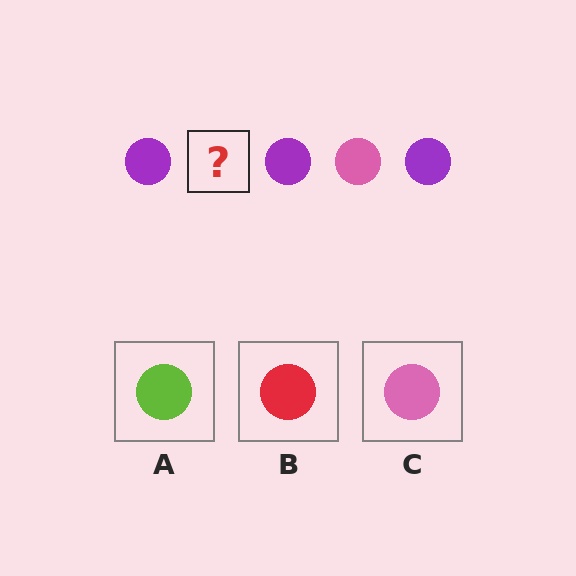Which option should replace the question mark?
Option C.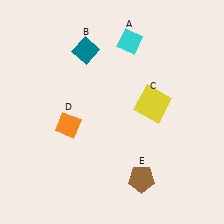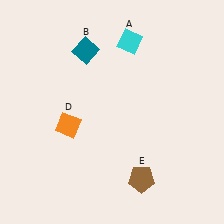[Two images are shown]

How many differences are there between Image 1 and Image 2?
There is 1 difference between the two images.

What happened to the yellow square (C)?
The yellow square (C) was removed in Image 2. It was in the top-right area of Image 1.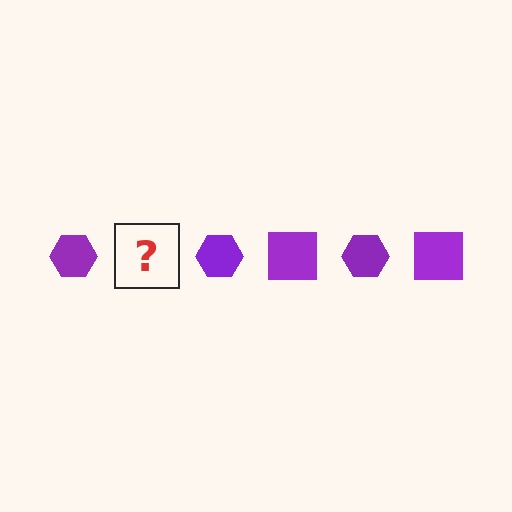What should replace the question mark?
The question mark should be replaced with a purple square.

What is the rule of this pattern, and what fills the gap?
The rule is that the pattern cycles through hexagon, square shapes in purple. The gap should be filled with a purple square.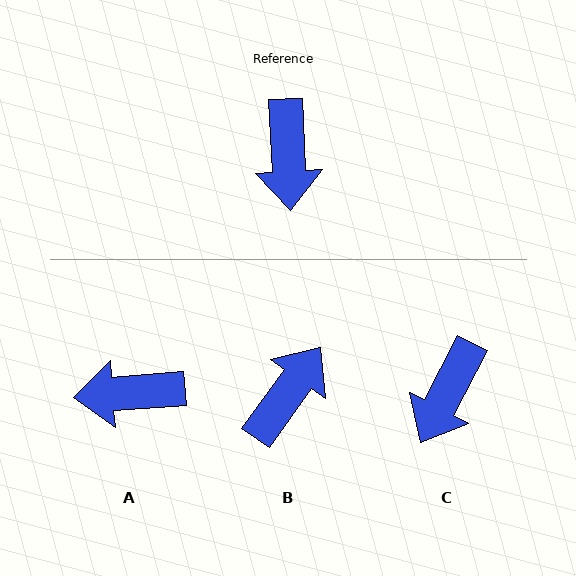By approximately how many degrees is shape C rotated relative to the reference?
Approximately 30 degrees clockwise.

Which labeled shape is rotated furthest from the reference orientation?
B, about 142 degrees away.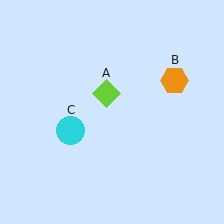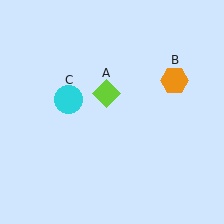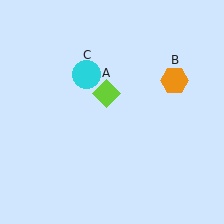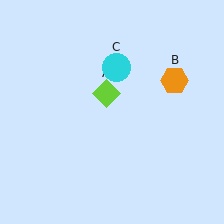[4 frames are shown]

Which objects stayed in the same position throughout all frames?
Lime diamond (object A) and orange hexagon (object B) remained stationary.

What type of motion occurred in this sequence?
The cyan circle (object C) rotated clockwise around the center of the scene.